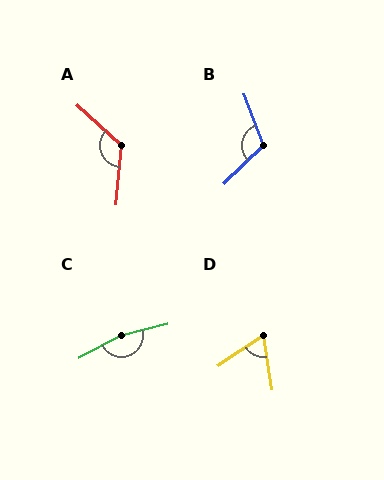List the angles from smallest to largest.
D (66°), B (114°), A (127°), C (166°).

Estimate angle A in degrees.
Approximately 127 degrees.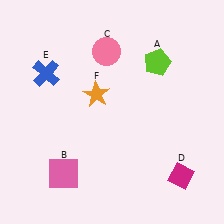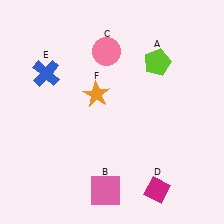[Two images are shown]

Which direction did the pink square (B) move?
The pink square (B) moved right.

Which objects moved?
The objects that moved are: the pink square (B), the magenta diamond (D).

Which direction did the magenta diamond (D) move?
The magenta diamond (D) moved left.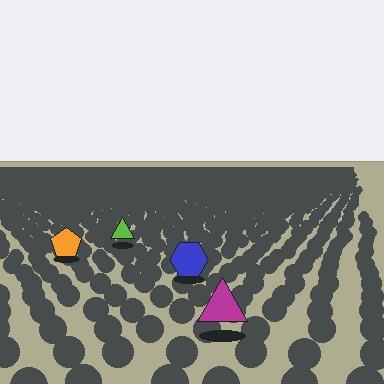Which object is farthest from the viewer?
The lime triangle is farthest from the viewer. It appears smaller and the ground texture around it is denser.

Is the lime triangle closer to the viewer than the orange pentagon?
No. The orange pentagon is closer — you can tell from the texture gradient: the ground texture is coarser near it.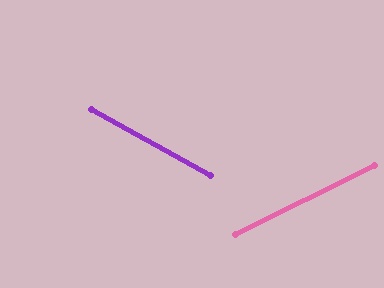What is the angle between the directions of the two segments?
Approximately 55 degrees.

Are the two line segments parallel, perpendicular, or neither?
Neither parallel nor perpendicular — they differ by about 55°.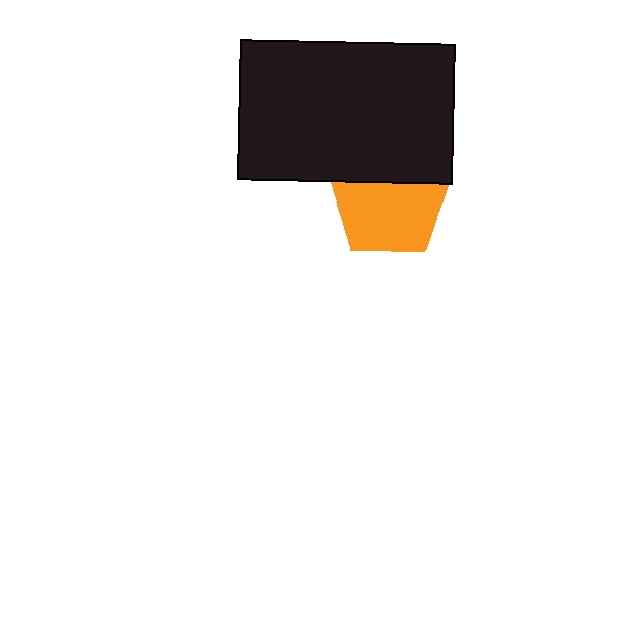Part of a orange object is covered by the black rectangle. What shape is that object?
It is a pentagon.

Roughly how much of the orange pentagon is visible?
Most of it is visible (roughly 70%).